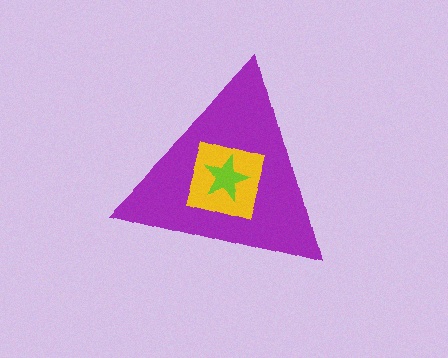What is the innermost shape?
The lime star.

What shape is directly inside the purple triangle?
The yellow square.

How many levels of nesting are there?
3.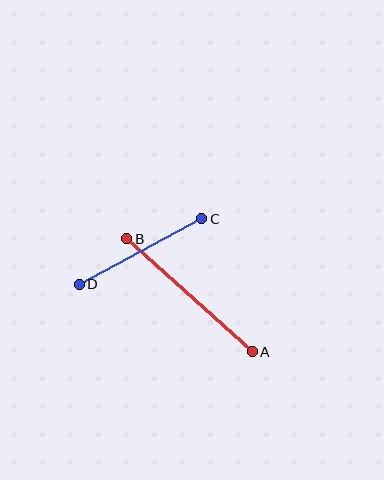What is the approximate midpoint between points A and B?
The midpoint is at approximately (189, 295) pixels.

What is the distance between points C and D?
The distance is approximately 139 pixels.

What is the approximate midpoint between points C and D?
The midpoint is at approximately (140, 251) pixels.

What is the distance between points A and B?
The distance is approximately 169 pixels.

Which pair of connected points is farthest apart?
Points A and B are farthest apart.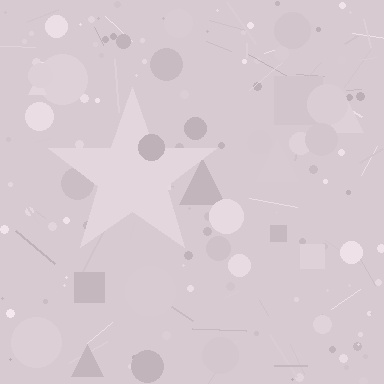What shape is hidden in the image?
A star is hidden in the image.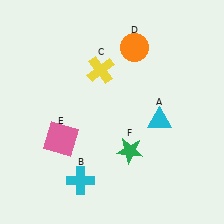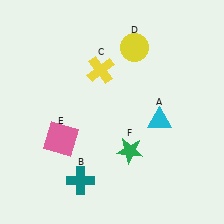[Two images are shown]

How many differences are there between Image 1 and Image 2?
There are 2 differences between the two images.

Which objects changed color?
B changed from cyan to teal. D changed from orange to yellow.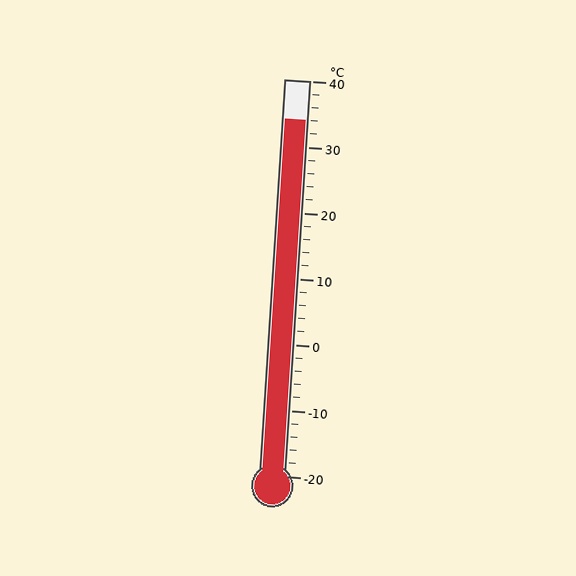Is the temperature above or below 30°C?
The temperature is above 30°C.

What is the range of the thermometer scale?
The thermometer scale ranges from -20°C to 40°C.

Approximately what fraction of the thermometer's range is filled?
The thermometer is filled to approximately 90% of its range.